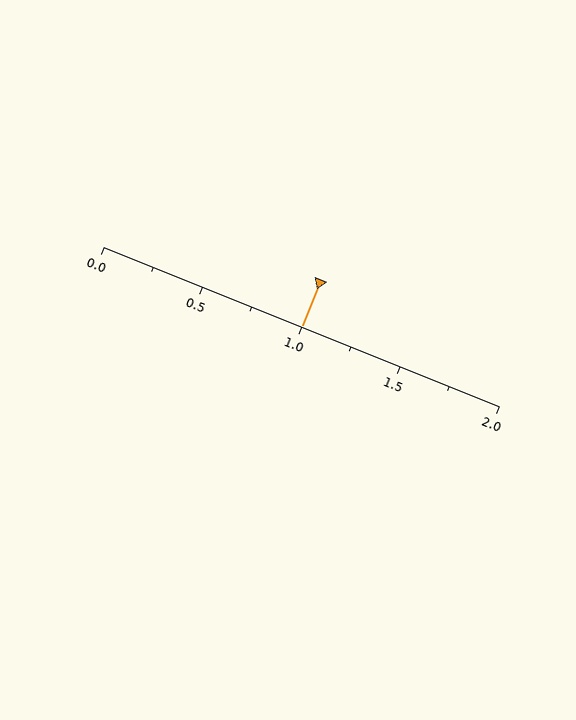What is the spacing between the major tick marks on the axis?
The major ticks are spaced 0.5 apart.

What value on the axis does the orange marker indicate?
The marker indicates approximately 1.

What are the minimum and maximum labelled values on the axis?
The axis runs from 0.0 to 2.0.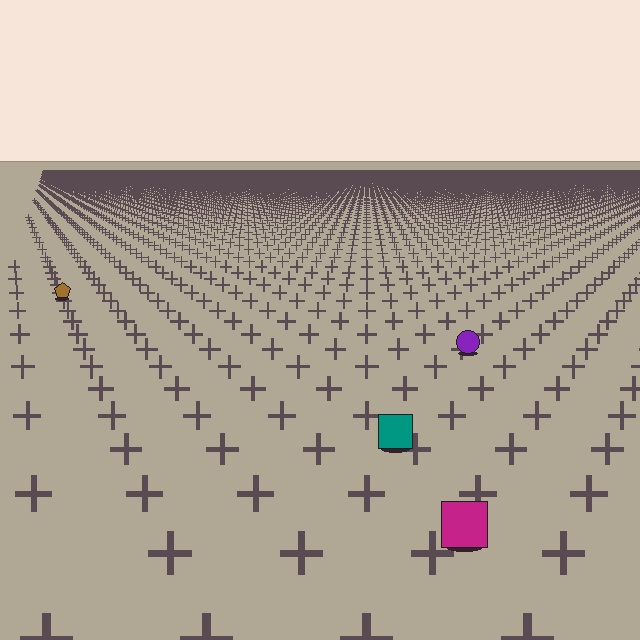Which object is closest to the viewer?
The magenta square is closest. The texture marks near it are larger and more spread out.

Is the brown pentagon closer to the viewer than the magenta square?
No. The magenta square is closer — you can tell from the texture gradient: the ground texture is coarser near it.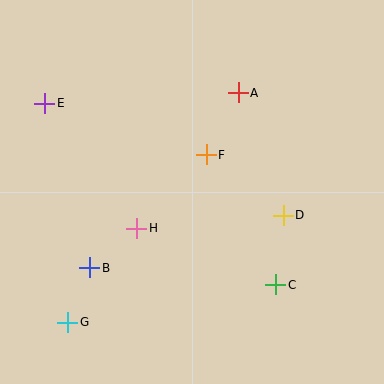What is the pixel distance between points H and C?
The distance between H and C is 150 pixels.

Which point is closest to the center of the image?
Point F at (206, 155) is closest to the center.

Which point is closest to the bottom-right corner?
Point C is closest to the bottom-right corner.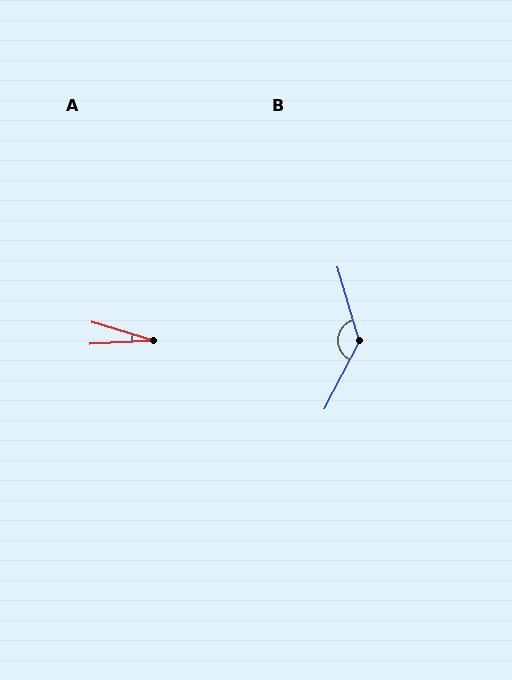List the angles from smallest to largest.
A (20°), B (136°).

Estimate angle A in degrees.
Approximately 20 degrees.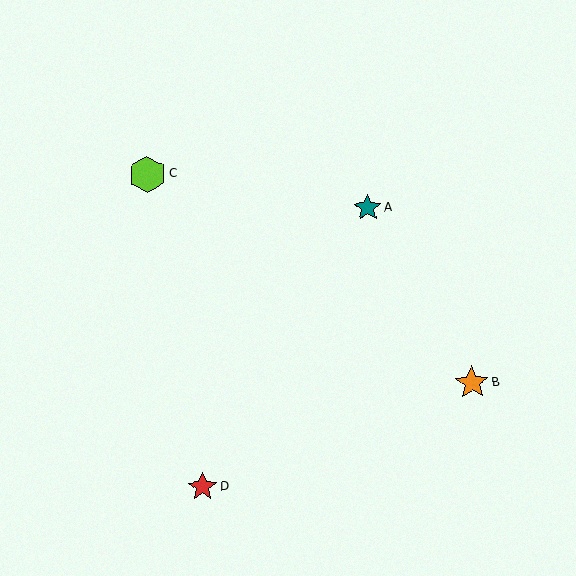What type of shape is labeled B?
Shape B is an orange star.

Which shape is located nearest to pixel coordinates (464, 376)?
The orange star (labeled B) at (472, 383) is nearest to that location.